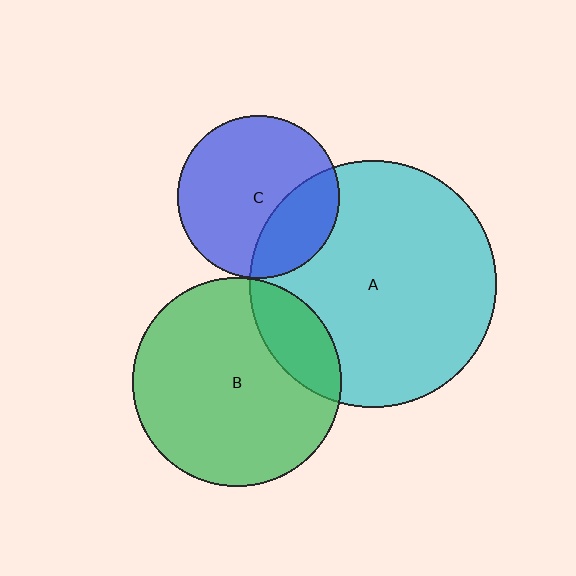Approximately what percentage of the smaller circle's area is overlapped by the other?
Approximately 30%.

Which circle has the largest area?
Circle A (cyan).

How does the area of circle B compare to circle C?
Approximately 1.7 times.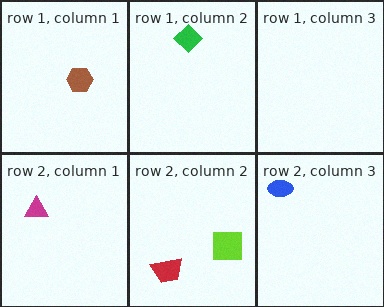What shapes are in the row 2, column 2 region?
The red trapezoid, the lime square.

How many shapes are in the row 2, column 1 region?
1.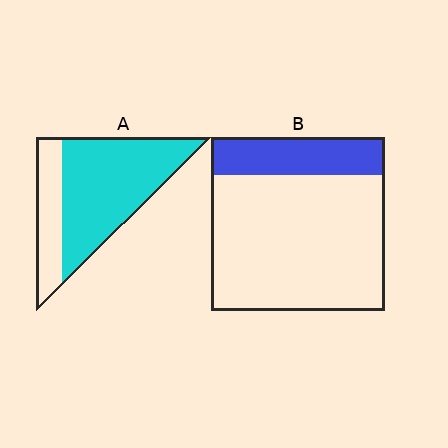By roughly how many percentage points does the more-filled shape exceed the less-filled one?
By roughly 50 percentage points (A over B).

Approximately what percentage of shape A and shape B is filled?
A is approximately 75% and B is approximately 20%.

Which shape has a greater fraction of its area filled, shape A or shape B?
Shape A.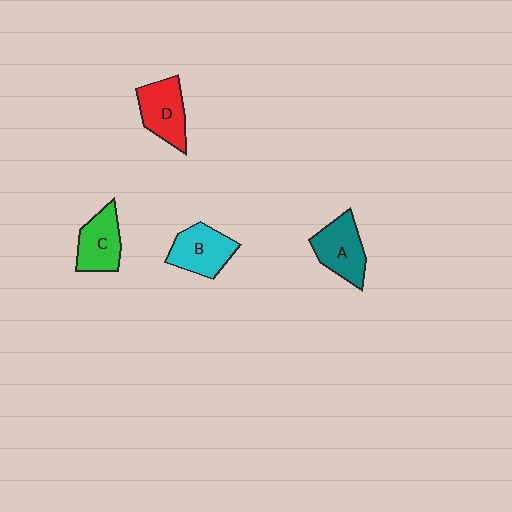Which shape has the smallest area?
Shape C (green).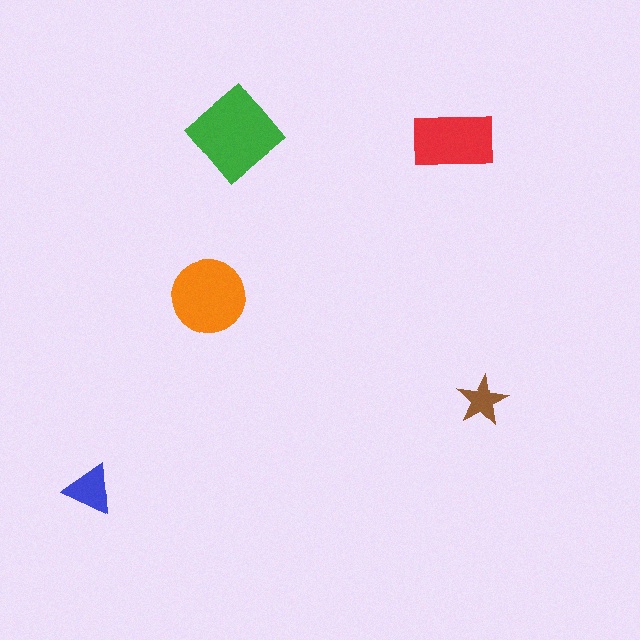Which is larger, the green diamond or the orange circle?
The green diamond.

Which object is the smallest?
The brown star.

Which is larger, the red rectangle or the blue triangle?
The red rectangle.